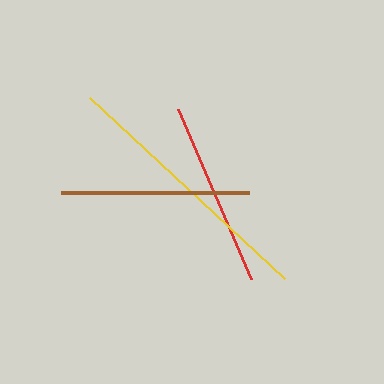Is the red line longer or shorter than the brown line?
The brown line is longer than the red line.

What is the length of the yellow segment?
The yellow segment is approximately 266 pixels long.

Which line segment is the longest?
The yellow line is the longest at approximately 266 pixels.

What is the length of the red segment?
The red segment is approximately 185 pixels long.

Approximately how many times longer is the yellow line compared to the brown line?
The yellow line is approximately 1.4 times the length of the brown line.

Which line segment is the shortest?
The red line is the shortest at approximately 185 pixels.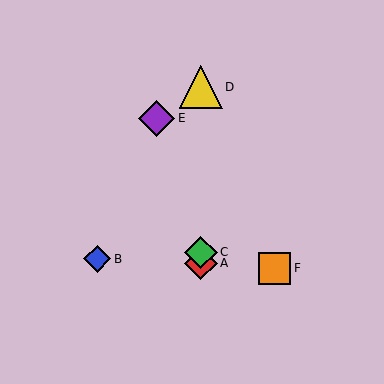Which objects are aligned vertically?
Objects A, C, D are aligned vertically.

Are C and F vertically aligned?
No, C is at x≈201 and F is at x≈275.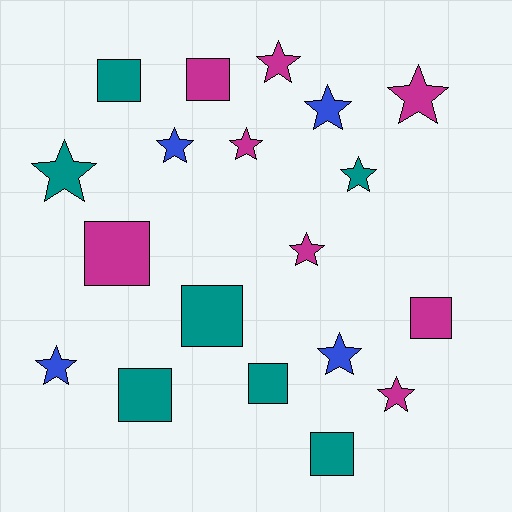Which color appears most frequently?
Magenta, with 8 objects.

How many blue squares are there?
There are no blue squares.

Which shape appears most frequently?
Star, with 11 objects.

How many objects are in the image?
There are 19 objects.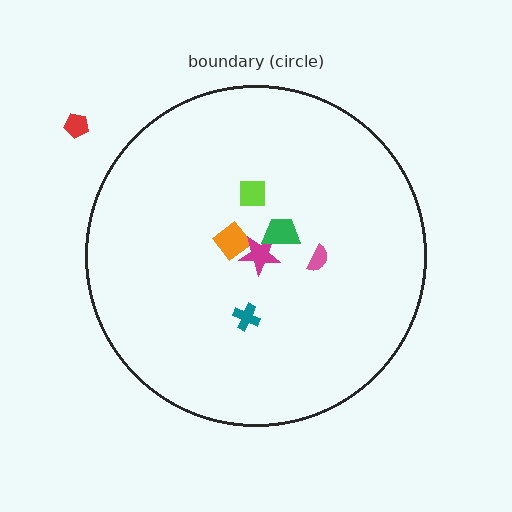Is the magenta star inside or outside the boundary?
Inside.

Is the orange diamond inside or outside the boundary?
Inside.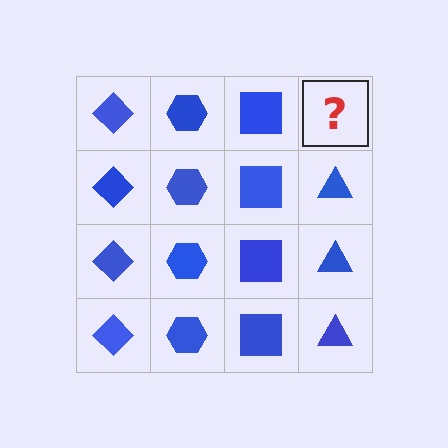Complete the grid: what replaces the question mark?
The question mark should be replaced with a blue triangle.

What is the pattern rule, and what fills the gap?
The rule is that each column has a consistent shape. The gap should be filled with a blue triangle.